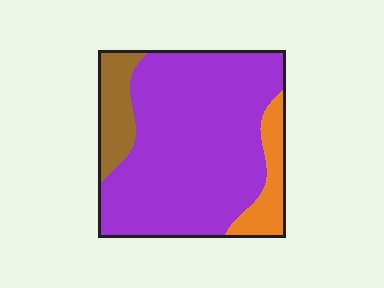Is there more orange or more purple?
Purple.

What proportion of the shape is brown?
Brown takes up less than a quarter of the shape.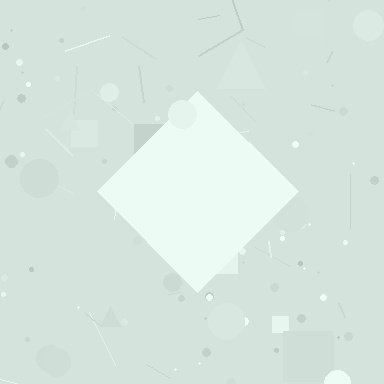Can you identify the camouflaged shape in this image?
The camouflaged shape is a diamond.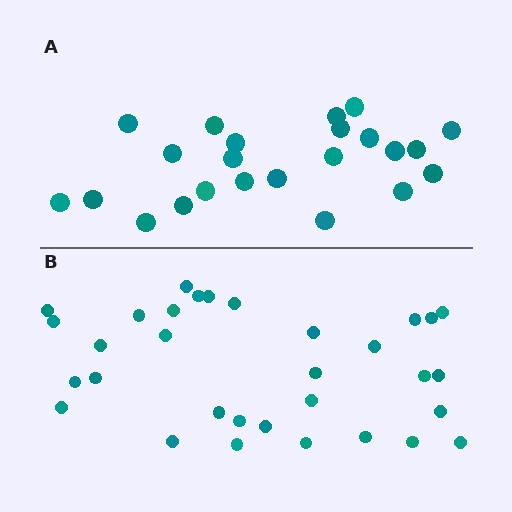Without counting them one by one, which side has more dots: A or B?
Region B (the bottom region) has more dots.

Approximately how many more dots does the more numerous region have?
Region B has roughly 8 or so more dots than region A.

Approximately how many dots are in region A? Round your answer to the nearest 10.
About 20 dots. (The exact count is 23, which rounds to 20.)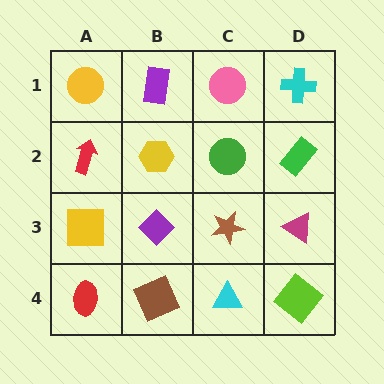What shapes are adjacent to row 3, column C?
A green circle (row 2, column C), a cyan triangle (row 4, column C), a purple diamond (row 3, column B), a magenta triangle (row 3, column D).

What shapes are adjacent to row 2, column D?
A cyan cross (row 1, column D), a magenta triangle (row 3, column D), a green circle (row 2, column C).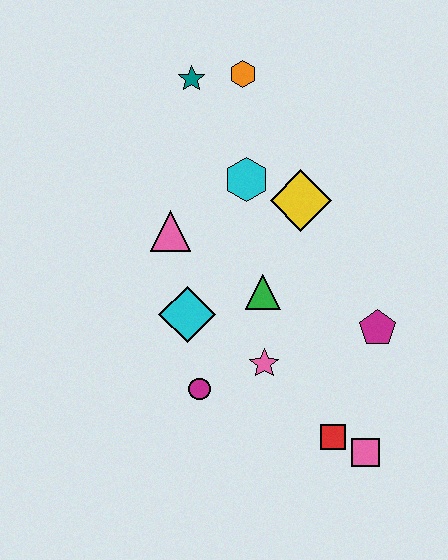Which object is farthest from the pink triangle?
The pink square is farthest from the pink triangle.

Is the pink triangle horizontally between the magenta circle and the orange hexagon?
No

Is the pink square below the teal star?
Yes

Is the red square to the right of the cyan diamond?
Yes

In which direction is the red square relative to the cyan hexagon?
The red square is below the cyan hexagon.